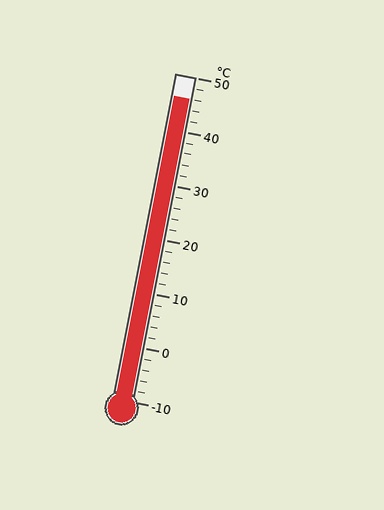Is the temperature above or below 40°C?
The temperature is above 40°C.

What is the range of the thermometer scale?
The thermometer scale ranges from -10°C to 50°C.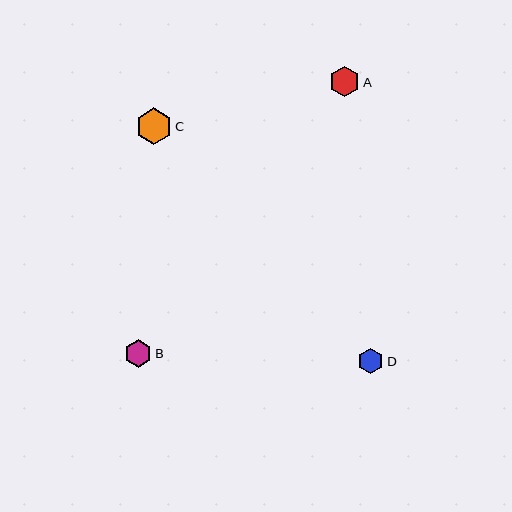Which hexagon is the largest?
Hexagon C is the largest with a size of approximately 37 pixels.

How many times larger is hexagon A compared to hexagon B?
Hexagon A is approximately 1.1 times the size of hexagon B.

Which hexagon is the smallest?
Hexagon D is the smallest with a size of approximately 25 pixels.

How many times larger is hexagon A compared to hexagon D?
Hexagon A is approximately 1.2 times the size of hexagon D.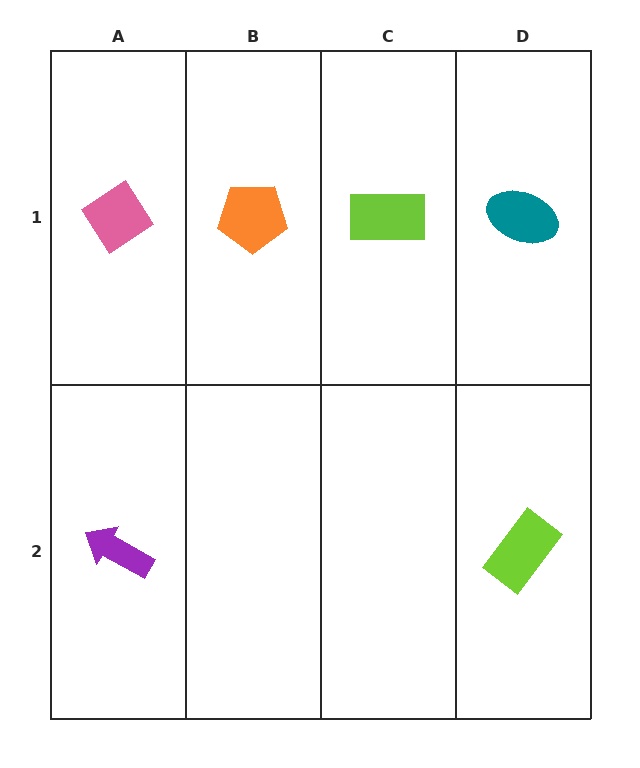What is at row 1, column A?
A pink diamond.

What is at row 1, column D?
A teal ellipse.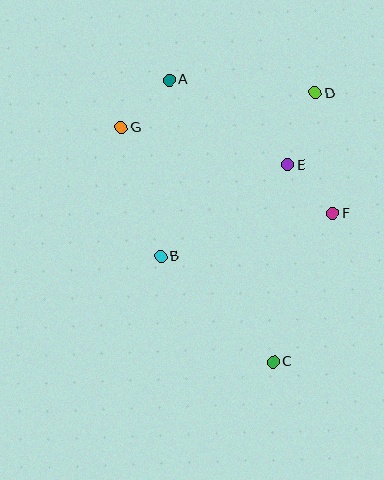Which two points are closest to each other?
Points E and F are closest to each other.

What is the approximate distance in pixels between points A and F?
The distance between A and F is approximately 211 pixels.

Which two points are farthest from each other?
Points A and C are farthest from each other.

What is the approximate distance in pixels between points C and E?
The distance between C and E is approximately 198 pixels.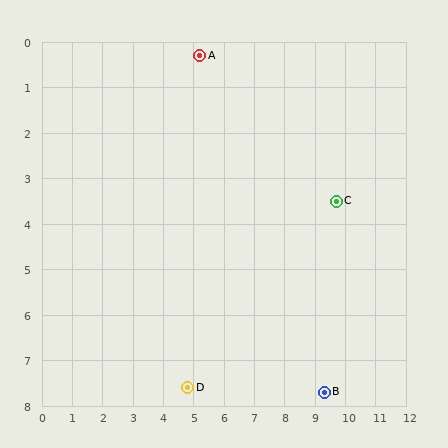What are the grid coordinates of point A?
Point A is at approximately (5.2, 0.3).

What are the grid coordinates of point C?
Point C is at approximately (9.7, 3.5).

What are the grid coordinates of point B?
Point B is at approximately (9.3, 7.7).